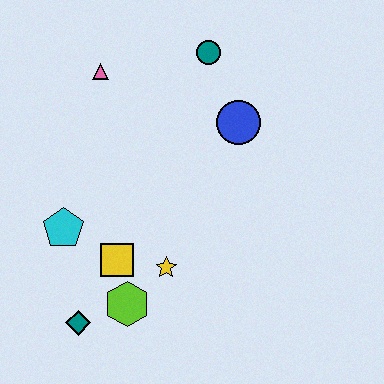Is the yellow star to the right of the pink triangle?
Yes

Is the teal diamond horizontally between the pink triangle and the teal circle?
No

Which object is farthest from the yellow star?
The teal circle is farthest from the yellow star.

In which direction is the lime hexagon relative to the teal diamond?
The lime hexagon is to the right of the teal diamond.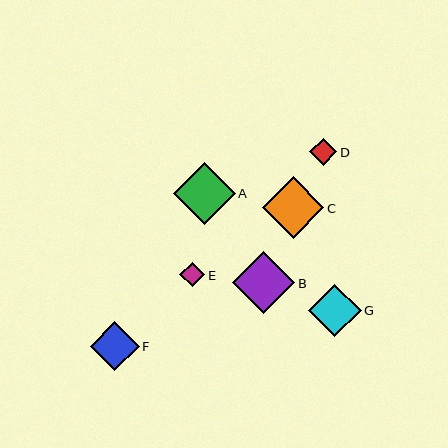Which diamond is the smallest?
Diamond E is the smallest with a size of approximately 25 pixels.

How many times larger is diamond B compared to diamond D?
Diamond B is approximately 2.3 times the size of diamond D.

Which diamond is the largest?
Diamond B is the largest with a size of approximately 62 pixels.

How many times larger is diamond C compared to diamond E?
Diamond C is approximately 2.5 times the size of diamond E.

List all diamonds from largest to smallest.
From largest to smallest: B, A, C, G, F, D, E.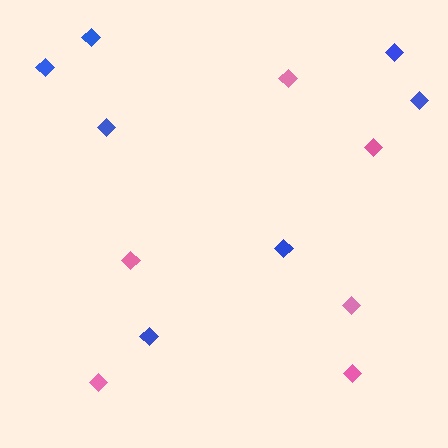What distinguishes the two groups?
There are 2 groups: one group of pink diamonds (6) and one group of blue diamonds (7).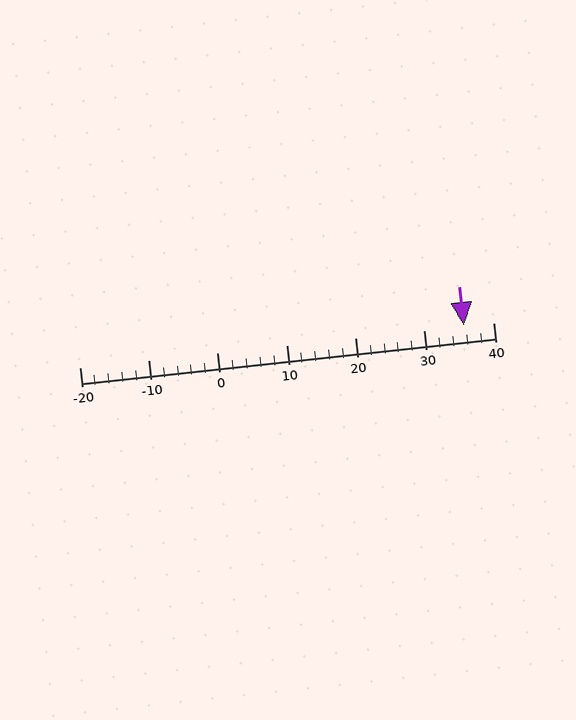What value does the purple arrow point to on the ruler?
The purple arrow points to approximately 36.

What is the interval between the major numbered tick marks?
The major tick marks are spaced 10 units apart.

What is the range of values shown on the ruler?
The ruler shows values from -20 to 40.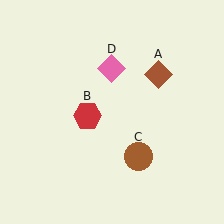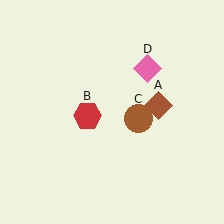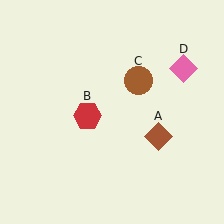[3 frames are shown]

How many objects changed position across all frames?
3 objects changed position: brown diamond (object A), brown circle (object C), pink diamond (object D).